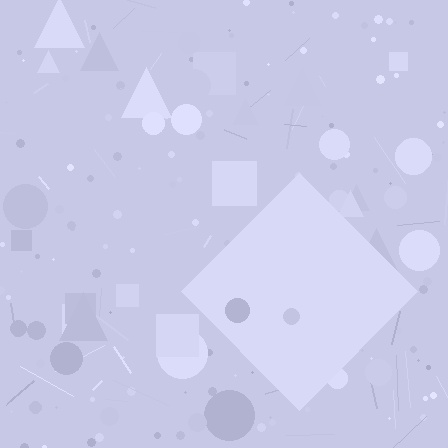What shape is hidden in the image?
A diamond is hidden in the image.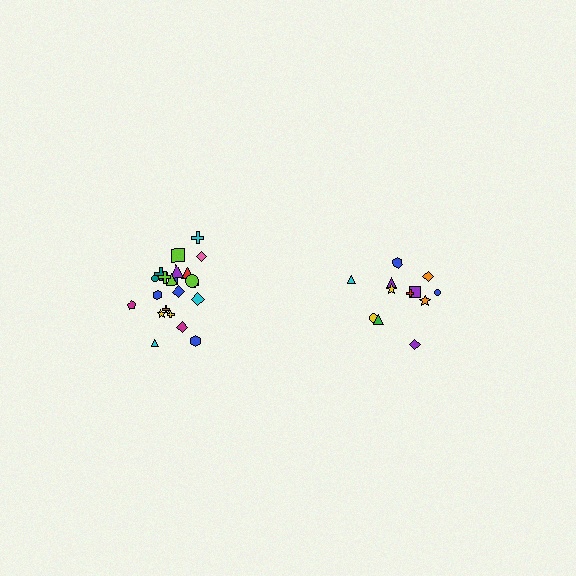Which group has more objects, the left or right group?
The left group.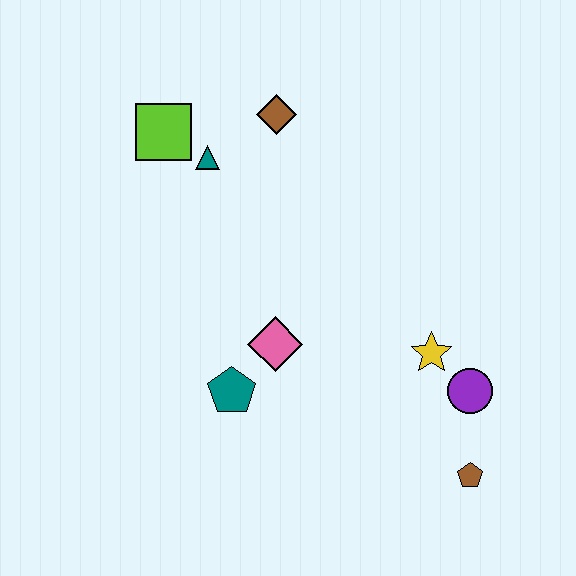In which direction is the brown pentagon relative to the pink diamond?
The brown pentagon is to the right of the pink diamond.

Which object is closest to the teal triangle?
The lime square is closest to the teal triangle.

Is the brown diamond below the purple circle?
No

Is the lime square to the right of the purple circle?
No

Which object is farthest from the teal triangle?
The brown pentagon is farthest from the teal triangle.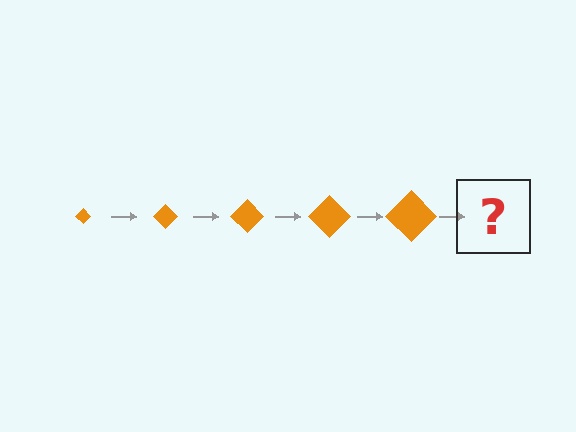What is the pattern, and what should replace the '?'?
The pattern is that the diamond gets progressively larger each step. The '?' should be an orange diamond, larger than the previous one.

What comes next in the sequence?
The next element should be an orange diamond, larger than the previous one.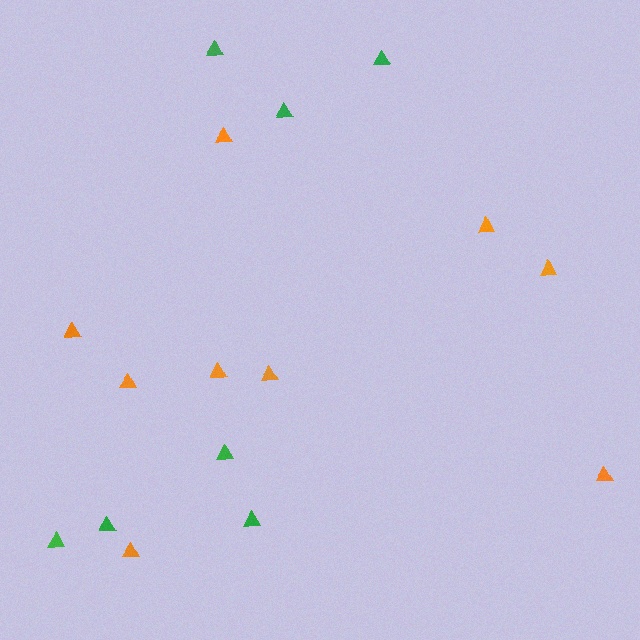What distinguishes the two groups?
There are 2 groups: one group of green triangles (7) and one group of orange triangles (9).